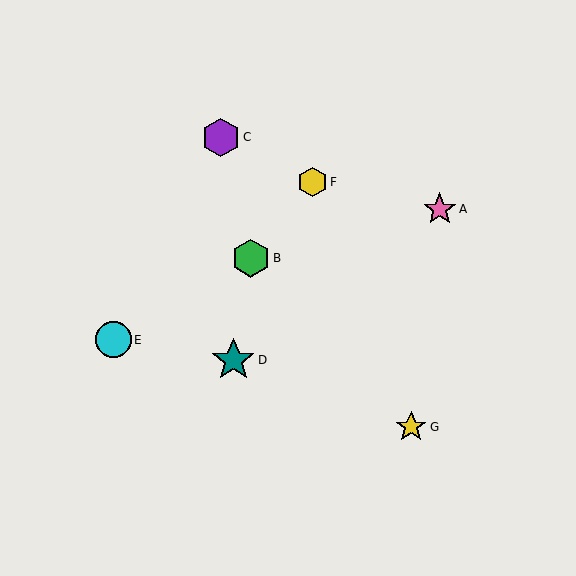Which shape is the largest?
The teal star (labeled D) is the largest.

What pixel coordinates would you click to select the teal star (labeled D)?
Click at (233, 360) to select the teal star D.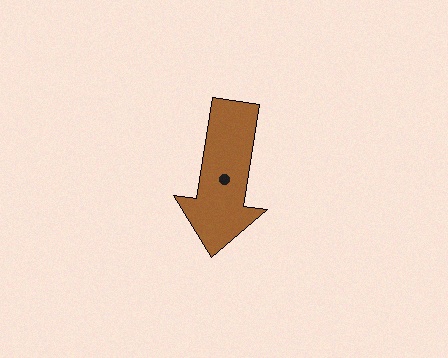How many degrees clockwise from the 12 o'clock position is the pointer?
Approximately 189 degrees.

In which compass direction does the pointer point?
South.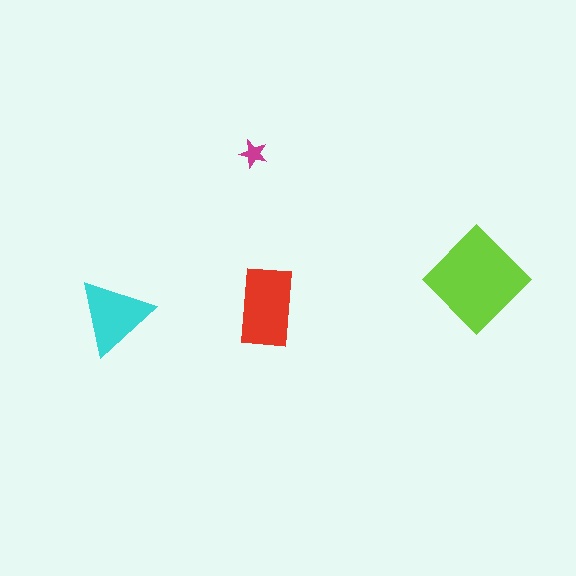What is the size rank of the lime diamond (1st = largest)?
1st.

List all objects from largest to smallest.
The lime diamond, the red rectangle, the cyan triangle, the magenta star.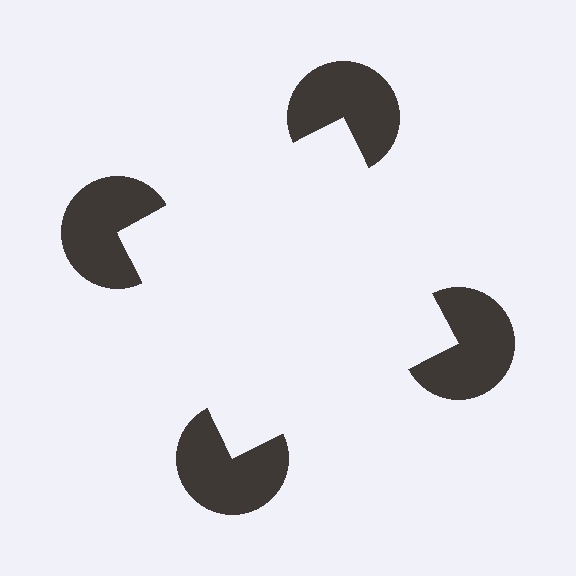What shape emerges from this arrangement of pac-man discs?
An illusory square — its edges are inferred from the aligned wedge cuts in the pac-man discs, not physically drawn.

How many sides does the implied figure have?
4 sides.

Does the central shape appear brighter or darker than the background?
It typically appears slightly brighter than the background, even though no actual brightness change is drawn.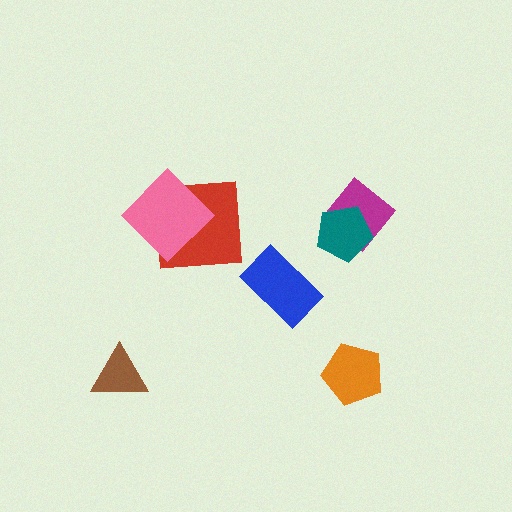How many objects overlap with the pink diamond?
1 object overlaps with the pink diamond.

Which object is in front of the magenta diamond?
The teal pentagon is in front of the magenta diamond.